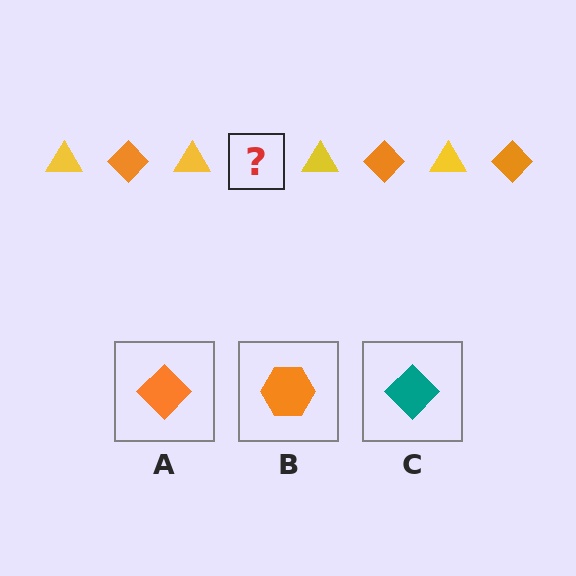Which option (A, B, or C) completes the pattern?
A.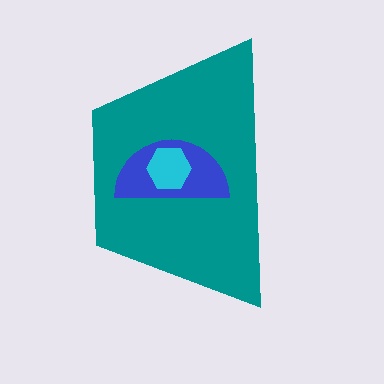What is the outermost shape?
The teal trapezoid.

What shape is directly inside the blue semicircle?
The cyan hexagon.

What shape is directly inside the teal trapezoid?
The blue semicircle.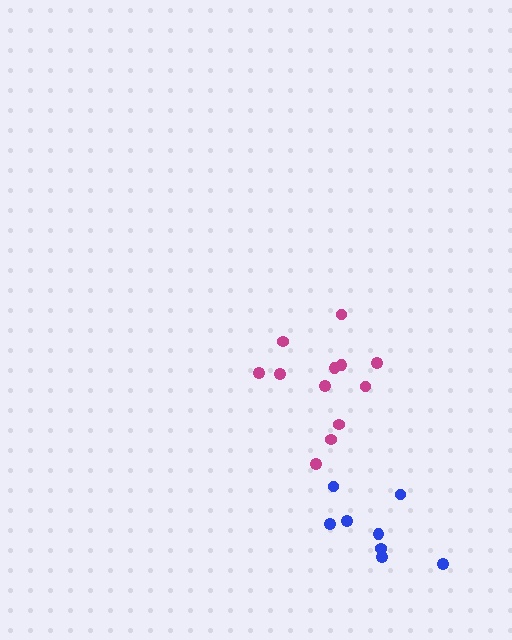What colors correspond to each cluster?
The clusters are colored: magenta, blue.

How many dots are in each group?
Group 1: 12 dots, Group 2: 8 dots (20 total).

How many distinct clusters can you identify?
There are 2 distinct clusters.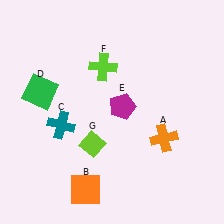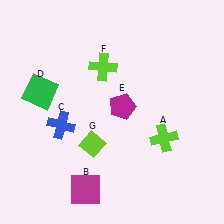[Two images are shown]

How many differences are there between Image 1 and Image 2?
There are 3 differences between the two images.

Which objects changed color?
A changed from orange to lime. B changed from orange to magenta. C changed from teal to blue.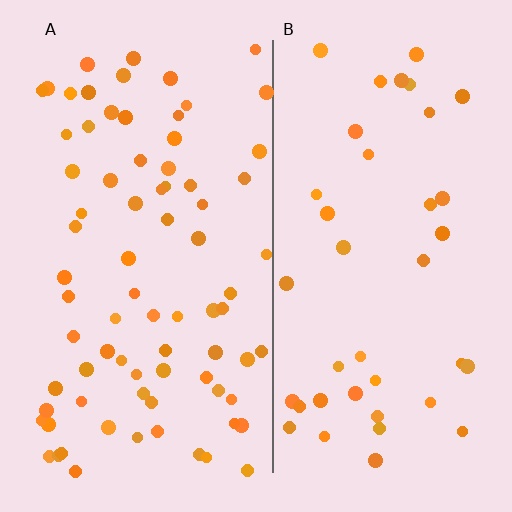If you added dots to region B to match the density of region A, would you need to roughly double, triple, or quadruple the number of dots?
Approximately double.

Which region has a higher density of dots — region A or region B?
A (the left).